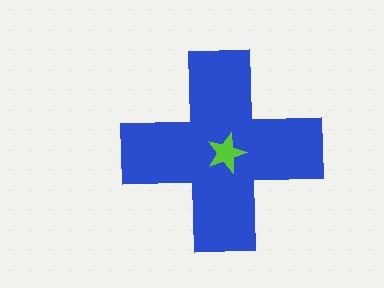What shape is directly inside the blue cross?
The lime star.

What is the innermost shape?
The lime star.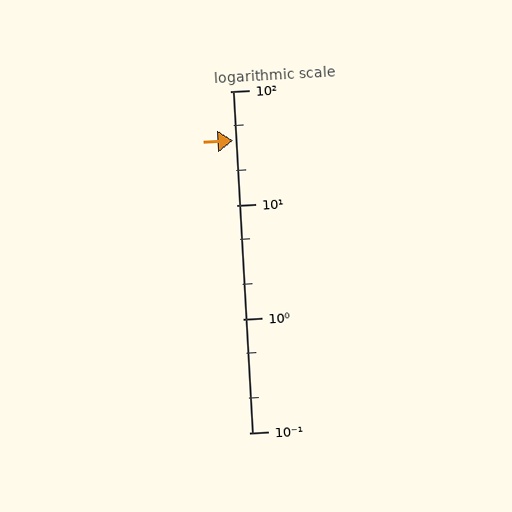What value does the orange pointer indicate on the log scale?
The pointer indicates approximately 37.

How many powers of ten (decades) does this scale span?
The scale spans 3 decades, from 0.1 to 100.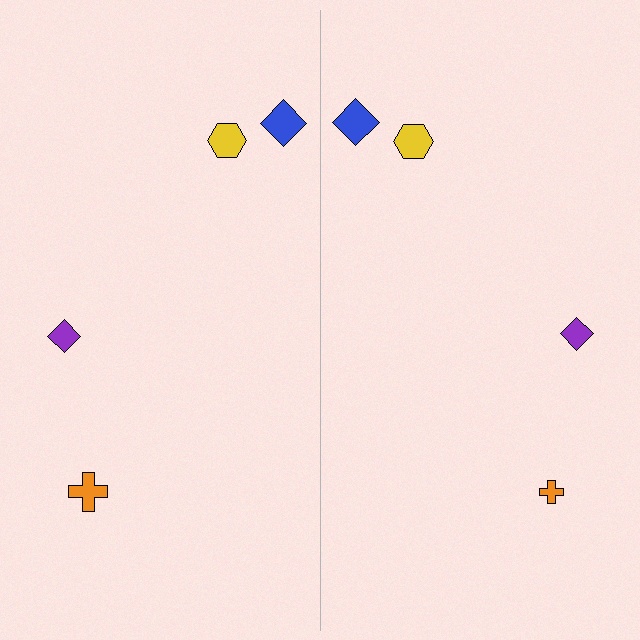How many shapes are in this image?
There are 8 shapes in this image.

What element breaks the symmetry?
The orange cross on the right side has a different size than its mirror counterpart.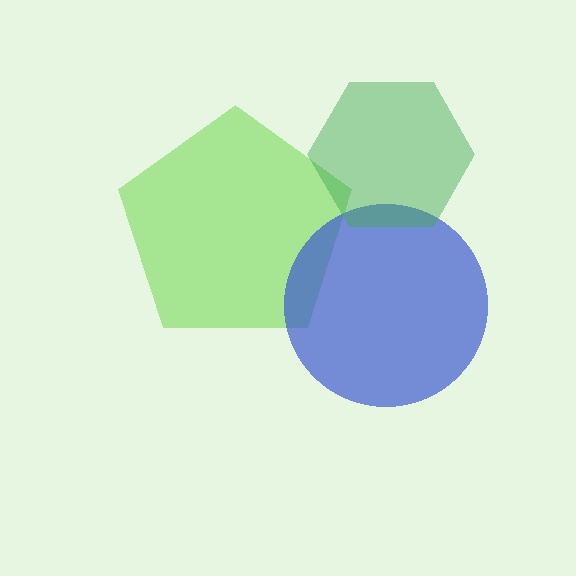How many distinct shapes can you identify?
There are 3 distinct shapes: a lime pentagon, a blue circle, a green hexagon.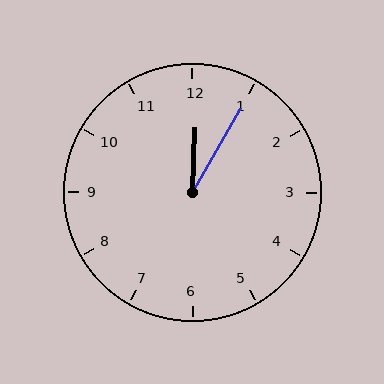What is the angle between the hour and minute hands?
Approximately 28 degrees.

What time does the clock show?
12:05.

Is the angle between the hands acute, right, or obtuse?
It is acute.